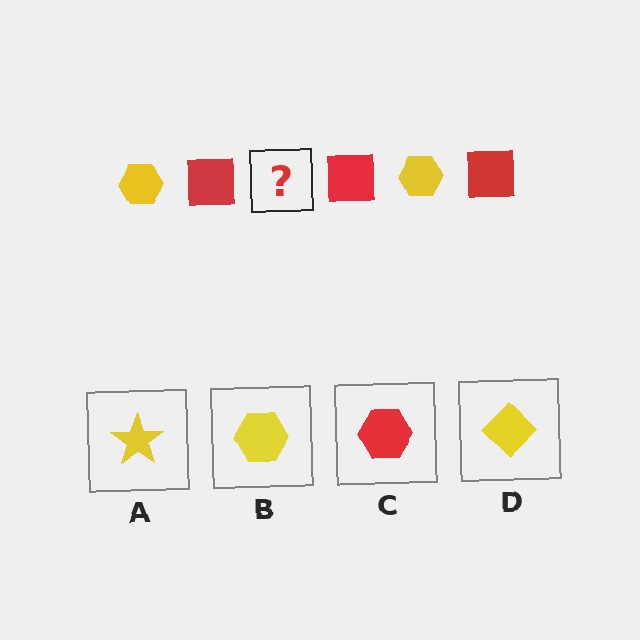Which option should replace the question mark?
Option B.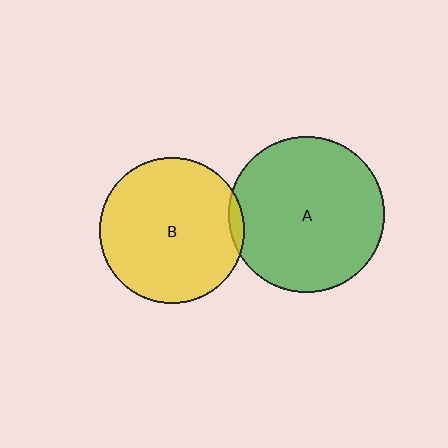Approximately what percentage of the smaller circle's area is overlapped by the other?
Approximately 5%.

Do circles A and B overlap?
Yes.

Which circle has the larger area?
Circle A (green).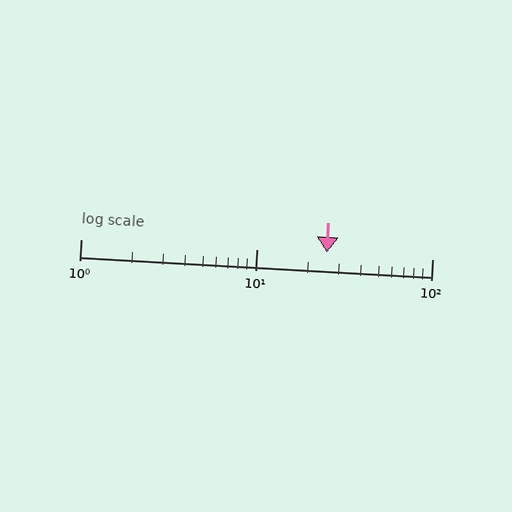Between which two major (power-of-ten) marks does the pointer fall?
The pointer is between 10 and 100.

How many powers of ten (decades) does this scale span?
The scale spans 2 decades, from 1 to 100.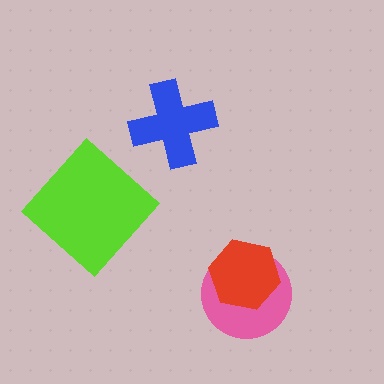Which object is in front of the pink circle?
The red hexagon is in front of the pink circle.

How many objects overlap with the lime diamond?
0 objects overlap with the lime diamond.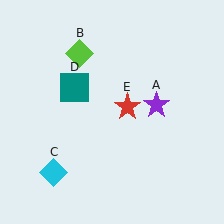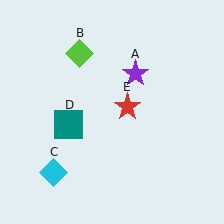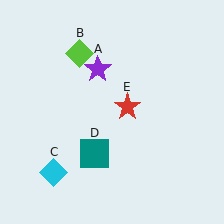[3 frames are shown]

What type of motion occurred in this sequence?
The purple star (object A), teal square (object D) rotated counterclockwise around the center of the scene.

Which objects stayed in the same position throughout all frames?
Lime diamond (object B) and cyan diamond (object C) and red star (object E) remained stationary.